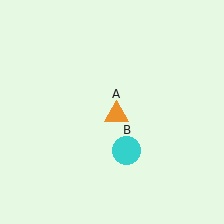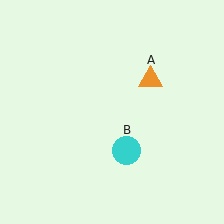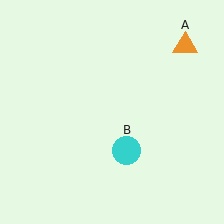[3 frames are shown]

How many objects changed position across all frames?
1 object changed position: orange triangle (object A).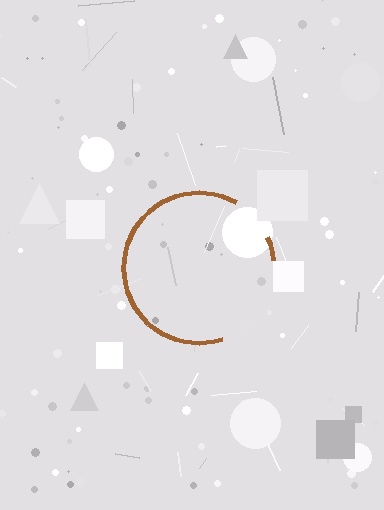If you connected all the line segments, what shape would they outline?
They would outline a circle.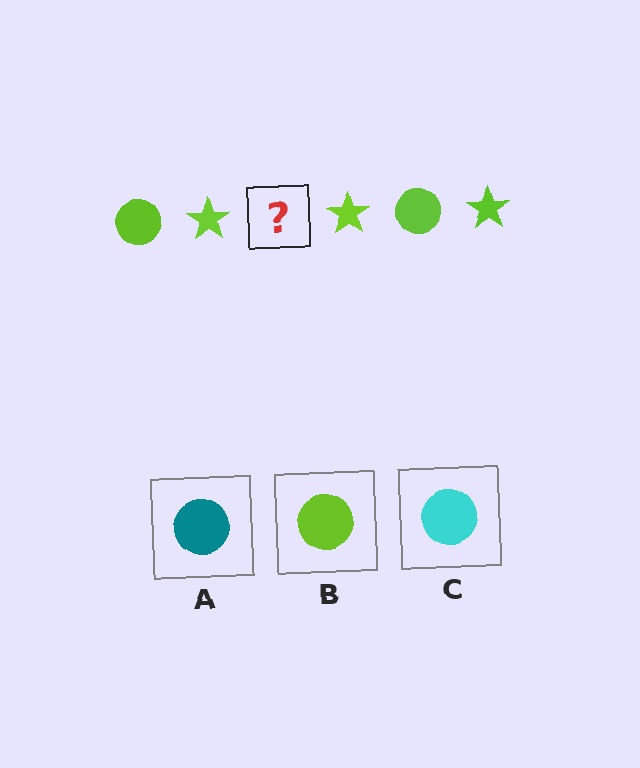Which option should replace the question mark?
Option B.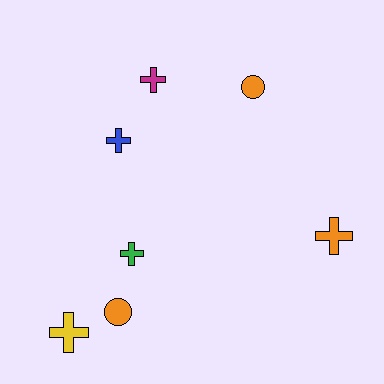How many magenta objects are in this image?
There is 1 magenta object.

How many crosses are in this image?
There are 5 crosses.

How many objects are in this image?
There are 7 objects.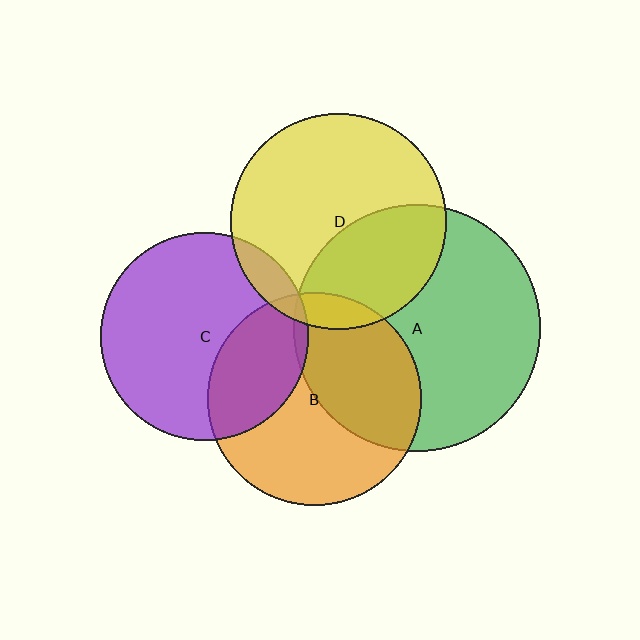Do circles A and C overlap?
Yes.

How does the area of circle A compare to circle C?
Approximately 1.4 times.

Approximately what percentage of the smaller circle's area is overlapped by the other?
Approximately 5%.